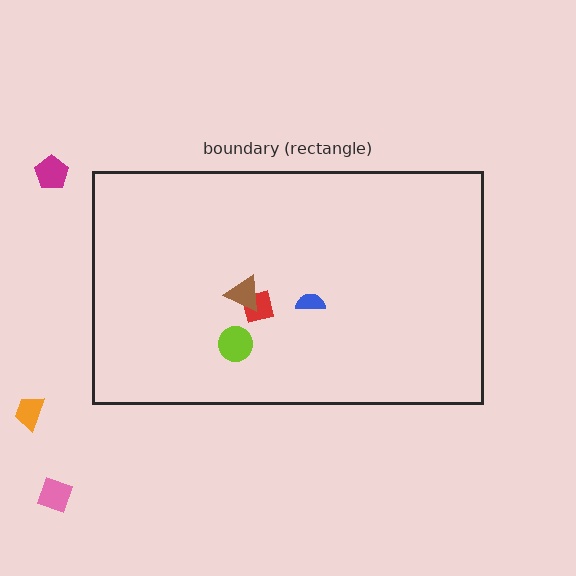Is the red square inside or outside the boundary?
Inside.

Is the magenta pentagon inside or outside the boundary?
Outside.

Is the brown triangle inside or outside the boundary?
Inside.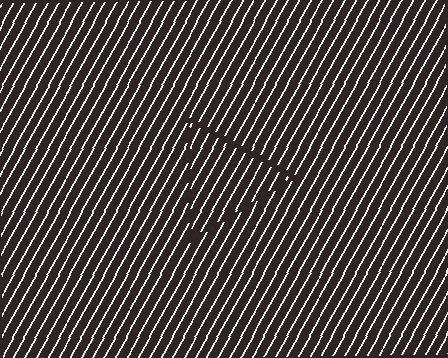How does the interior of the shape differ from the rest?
The interior of the shape contains the same grating, shifted by half a period — the contour is defined by the phase discontinuity where line-ends from the inner and outer gratings abut.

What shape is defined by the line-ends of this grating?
An illusory triangle. The interior of the shape contains the same grating, shifted by half a period — the contour is defined by the phase discontinuity where line-ends from the inner and outer gratings abut.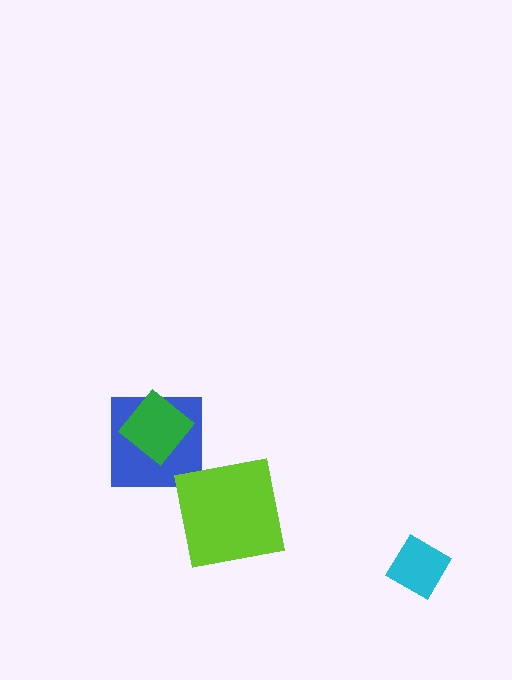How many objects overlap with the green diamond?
1 object overlaps with the green diamond.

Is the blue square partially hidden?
Yes, it is partially covered by another shape.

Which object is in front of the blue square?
The green diamond is in front of the blue square.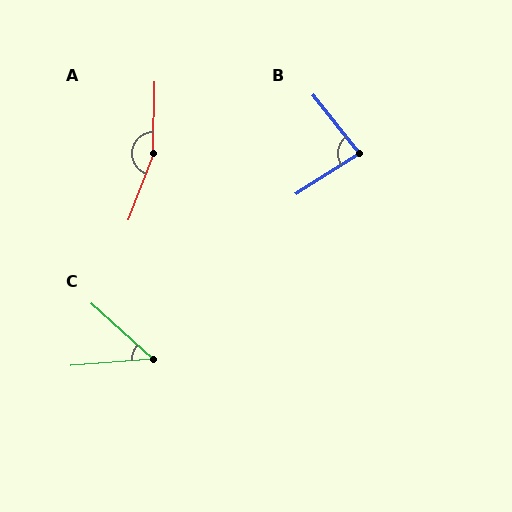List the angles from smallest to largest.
C (47°), B (84°), A (160°).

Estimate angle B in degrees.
Approximately 84 degrees.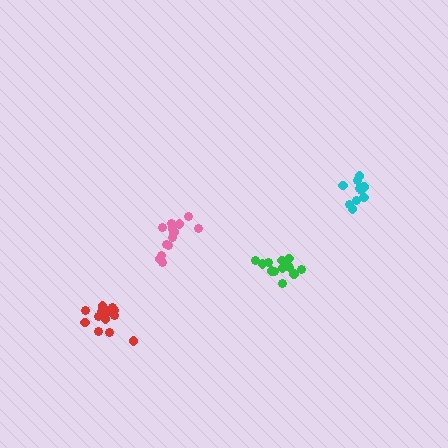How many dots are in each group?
Group 1: 10 dots, Group 2: 14 dots, Group 3: 13 dots, Group 4: 14 dots (51 total).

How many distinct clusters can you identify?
There are 4 distinct clusters.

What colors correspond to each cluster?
The clusters are colored: cyan, red, pink, green.